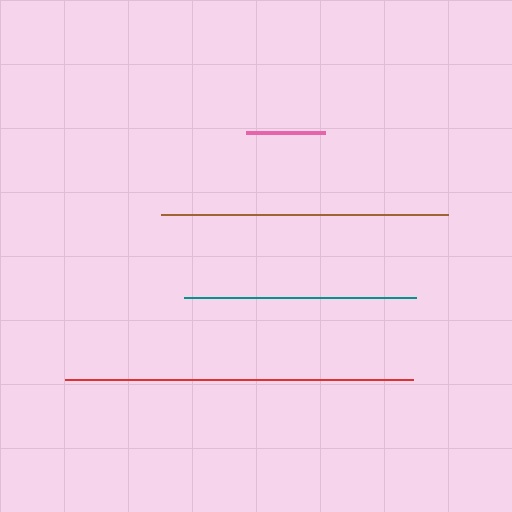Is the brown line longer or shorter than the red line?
The red line is longer than the brown line.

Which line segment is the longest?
The red line is the longest at approximately 348 pixels.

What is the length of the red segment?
The red segment is approximately 348 pixels long.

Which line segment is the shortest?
The pink line is the shortest at approximately 79 pixels.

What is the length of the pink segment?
The pink segment is approximately 79 pixels long.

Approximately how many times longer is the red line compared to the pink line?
The red line is approximately 4.4 times the length of the pink line.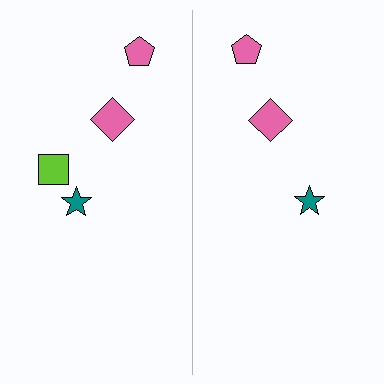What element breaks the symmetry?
A lime square is missing from the right side.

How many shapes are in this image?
There are 7 shapes in this image.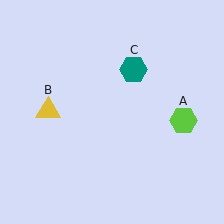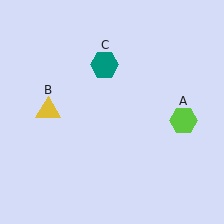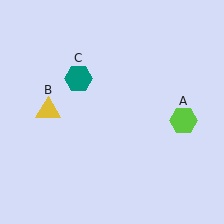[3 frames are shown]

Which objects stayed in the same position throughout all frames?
Lime hexagon (object A) and yellow triangle (object B) remained stationary.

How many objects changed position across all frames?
1 object changed position: teal hexagon (object C).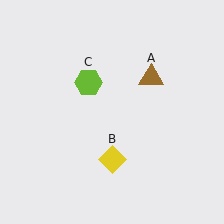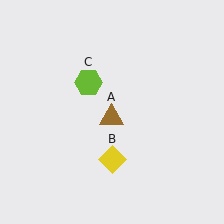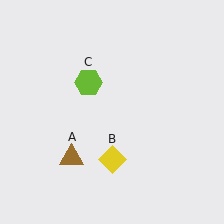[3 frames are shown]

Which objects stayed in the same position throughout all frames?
Yellow diamond (object B) and lime hexagon (object C) remained stationary.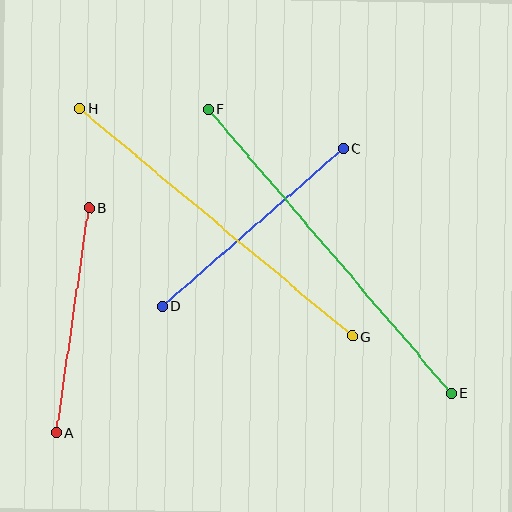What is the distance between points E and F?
The distance is approximately 373 pixels.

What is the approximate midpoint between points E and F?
The midpoint is at approximately (330, 251) pixels.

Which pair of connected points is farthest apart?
Points E and F are farthest apart.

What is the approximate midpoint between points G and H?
The midpoint is at approximately (216, 222) pixels.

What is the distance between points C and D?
The distance is approximately 240 pixels.